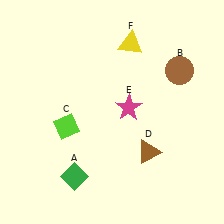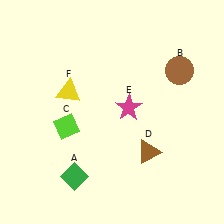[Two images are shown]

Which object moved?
The yellow triangle (F) moved left.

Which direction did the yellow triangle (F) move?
The yellow triangle (F) moved left.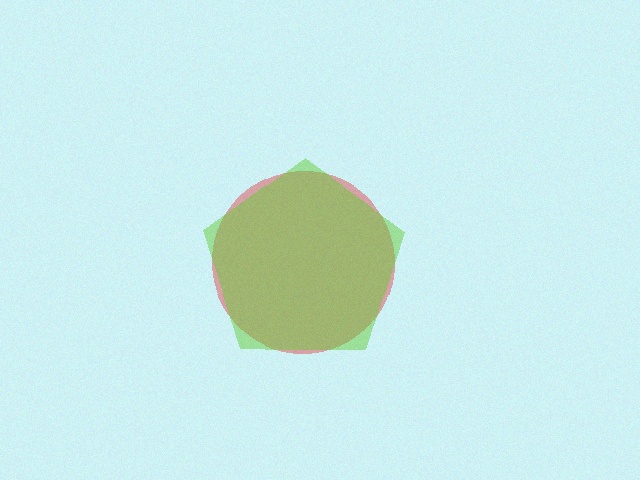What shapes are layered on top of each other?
The layered shapes are: a red circle, a lime pentagon.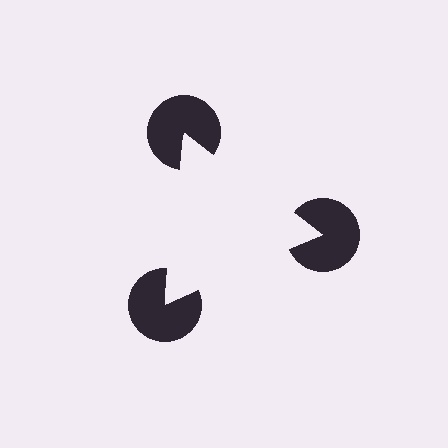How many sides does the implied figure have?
3 sides.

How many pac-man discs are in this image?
There are 3 — one at each vertex of the illusory triangle.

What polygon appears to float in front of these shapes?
An illusory triangle — its edges are inferred from the aligned wedge cuts in the pac-man discs, not physically drawn.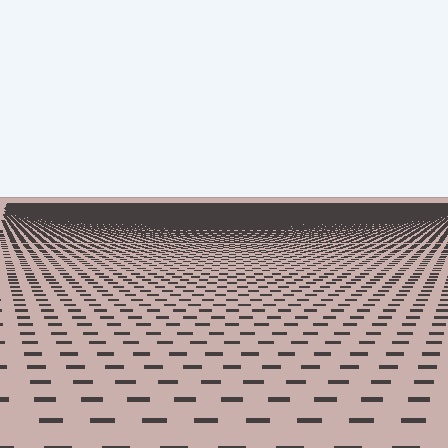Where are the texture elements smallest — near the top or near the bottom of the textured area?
Near the top.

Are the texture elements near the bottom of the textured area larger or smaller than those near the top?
Larger. Near the bottom, elements are closer to the viewer and appear at a bigger on-screen size.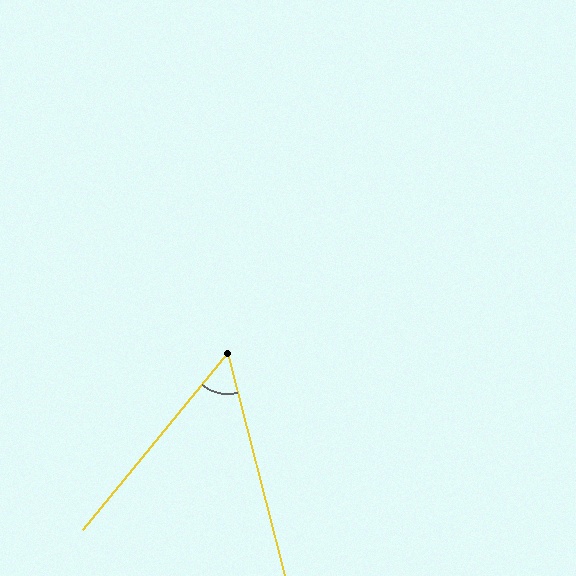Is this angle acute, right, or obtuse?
It is acute.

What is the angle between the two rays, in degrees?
Approximately 54 degrees.